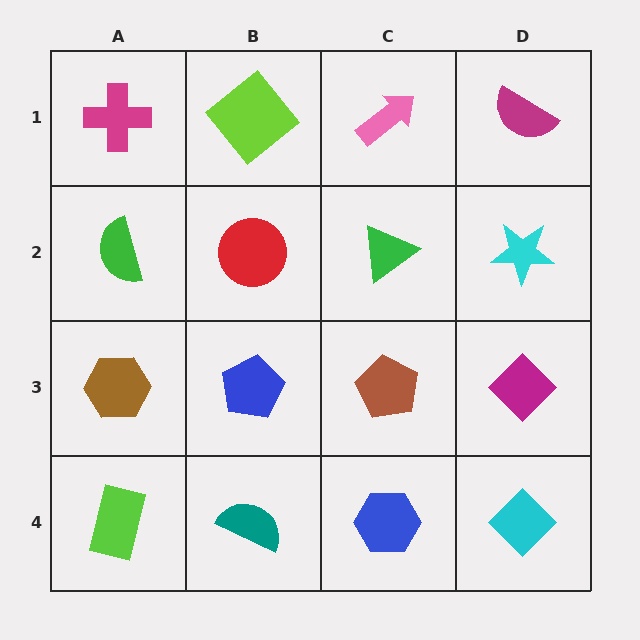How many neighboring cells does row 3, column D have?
3.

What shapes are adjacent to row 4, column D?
A magenta diamond (row 3, column D), a blue hexagon (row 4, column C).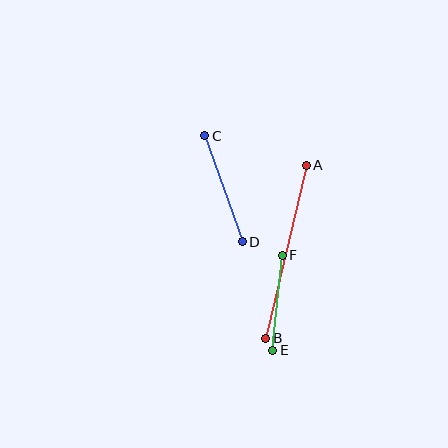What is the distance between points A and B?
The distance is approximately 178 pixels.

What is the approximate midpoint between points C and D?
The midpoint is at approximately (223, 189) pixels.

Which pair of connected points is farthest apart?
Points A and B are farthest apart.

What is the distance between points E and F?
The distance is approximately 95 pixels.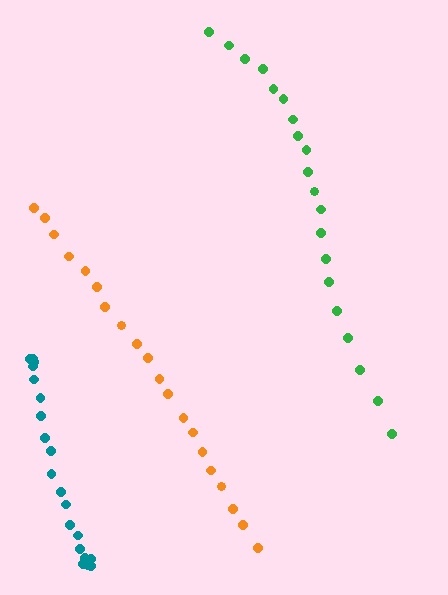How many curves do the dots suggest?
There are 3 distinct paths.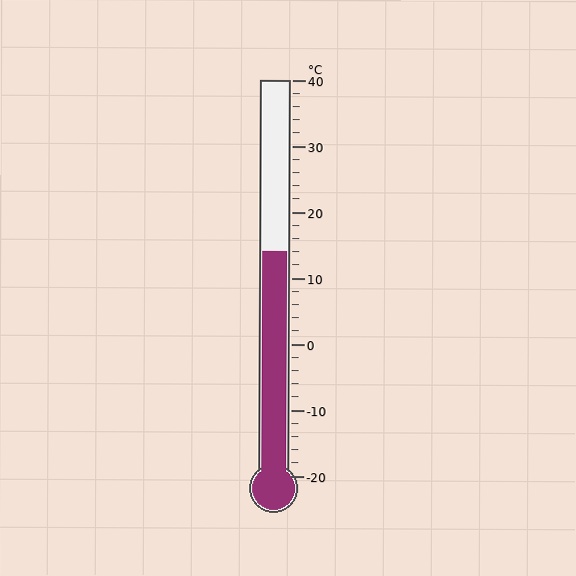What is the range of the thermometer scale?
The thermometer scale ranges from -20°C to 40°C.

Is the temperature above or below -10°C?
The temperature is above -10°C.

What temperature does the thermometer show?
The thermometer shows approximately 14°C.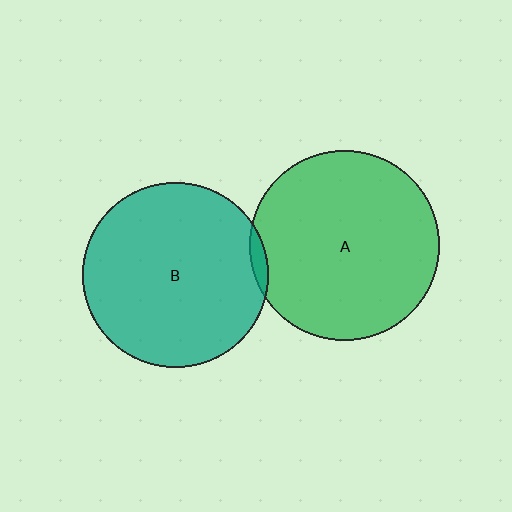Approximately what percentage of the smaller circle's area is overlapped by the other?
Approximately 5%.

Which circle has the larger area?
Circle A (green).